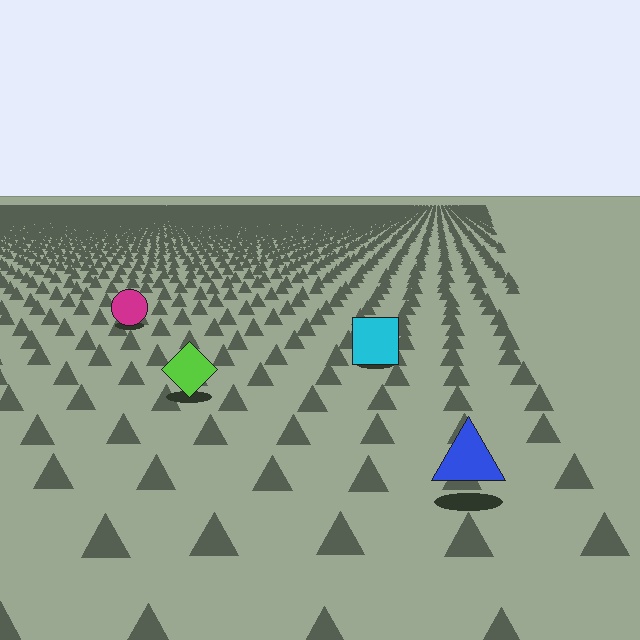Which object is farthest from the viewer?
The magenta circle is farthest from the viewer. It appears smaller and the ground texture around it is denser.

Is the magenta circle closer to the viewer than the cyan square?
No. The cyan square is closer — you can tell from the texture gradient: the ground texture is coarser near it.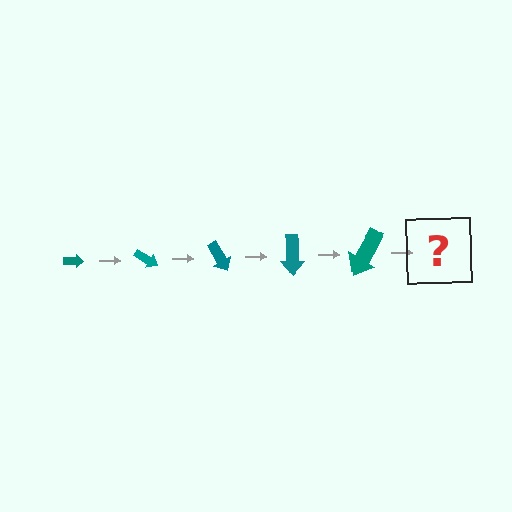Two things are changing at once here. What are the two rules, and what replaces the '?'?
The two rules are that the arrow grows larger each step and it rotates 30 degrees each step. The '?' should be an arrow, larger than the previous one and rotated 150 degrees from the start.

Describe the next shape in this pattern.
It should be an arrow, larger than the previous one and rotated 150 degrees from the start.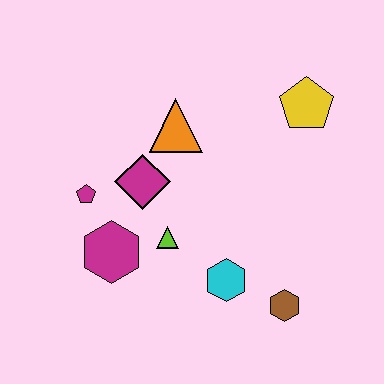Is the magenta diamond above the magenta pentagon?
Yes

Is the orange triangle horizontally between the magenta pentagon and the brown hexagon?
Yes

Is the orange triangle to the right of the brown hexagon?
No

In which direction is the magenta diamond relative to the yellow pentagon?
The magenta diamond is to the left of the yellow pentagon.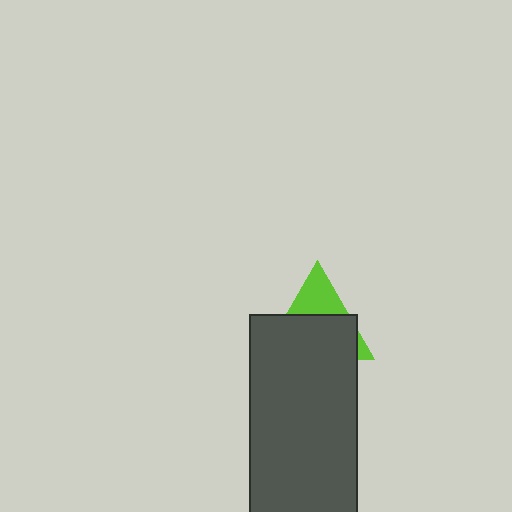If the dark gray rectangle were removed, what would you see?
You would see the complete lime triangle.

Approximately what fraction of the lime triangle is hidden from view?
Roughly 66% of the lime triangle is hidden behind the dark gray rectangle.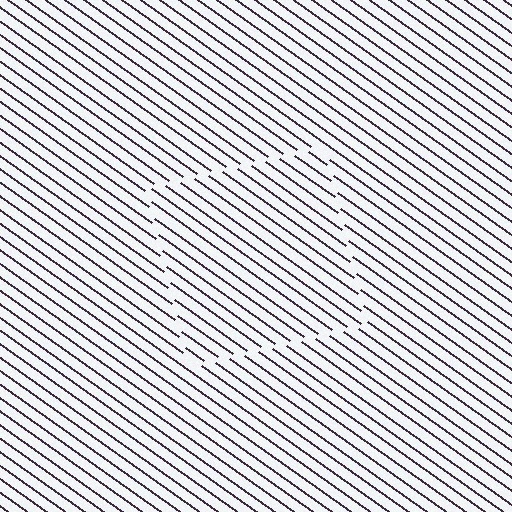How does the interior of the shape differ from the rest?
The interior of the shape contains the same grating, shifted by half a period — the contour is defined by the phase discontinuity where line-ends from the inner and outer gratings abut.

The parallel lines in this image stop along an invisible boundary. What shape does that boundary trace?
An illusory square. The interior of the shape contains the same grating, shifted by half a period — the contour is defined by the phase discontinuity where line-ends from the inner and outer gratings abut.